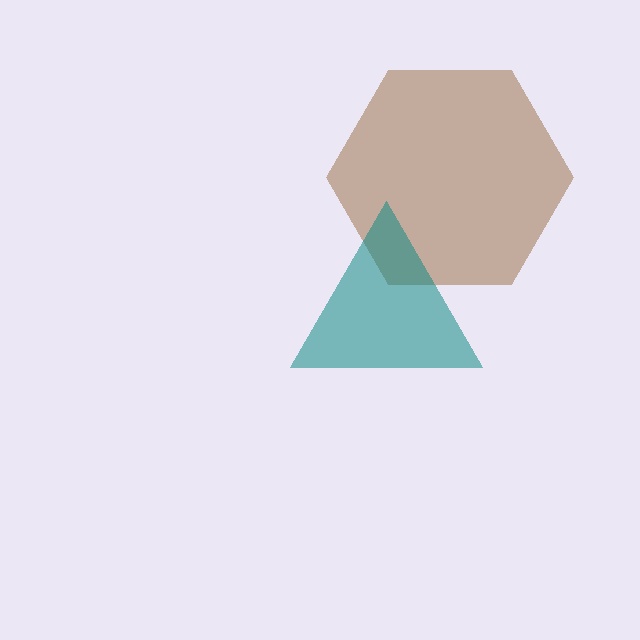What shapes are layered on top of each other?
The layered shapes are: a brown hexagon, a teal triangle.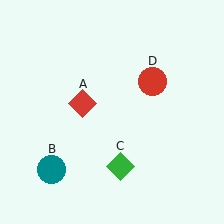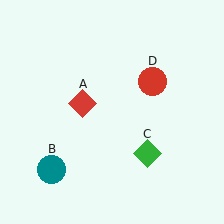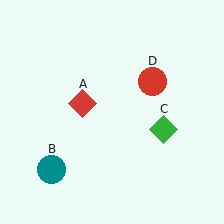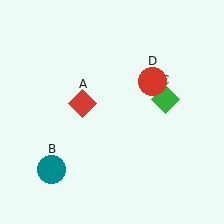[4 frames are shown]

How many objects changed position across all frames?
1 object changed position: green diamond (object C).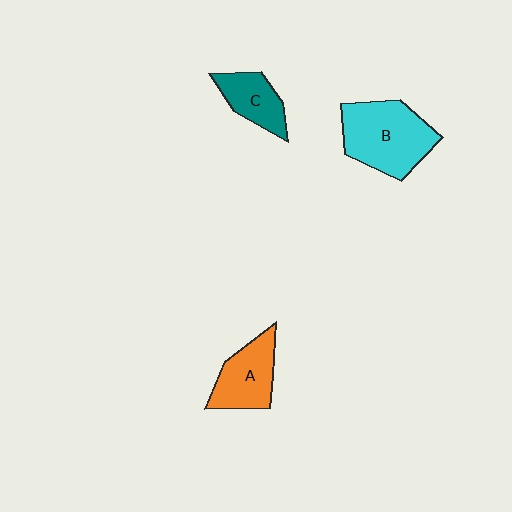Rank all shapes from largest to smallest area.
From largest to smallest: B (cyan), A (orange), C (teal).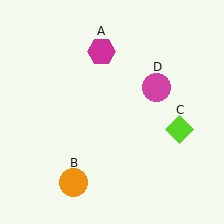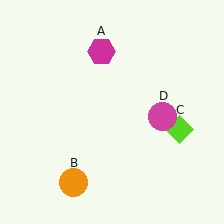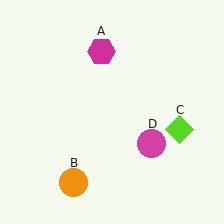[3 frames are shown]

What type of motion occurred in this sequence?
The magenta circle (object D) rotated clockwise around the center of the scene.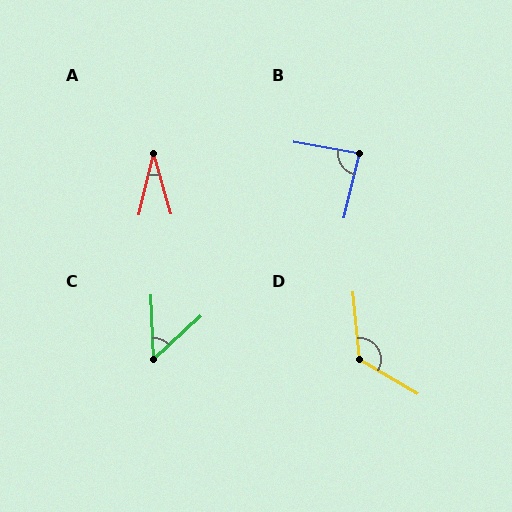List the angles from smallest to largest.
A (30°), C (49°), B (87°), D (127°).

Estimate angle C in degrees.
Approximately 49 degrees.